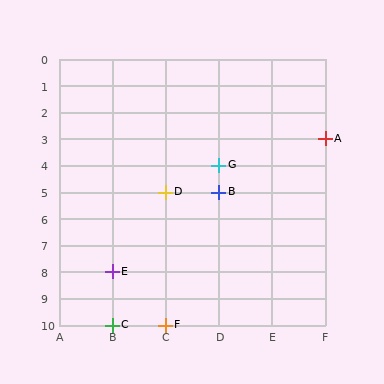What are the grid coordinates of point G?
Point G is at grid coordinates (D, 4).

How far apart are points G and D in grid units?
Points G and D are 1 column and 1 row apart (about 1.4 grid units diagonally).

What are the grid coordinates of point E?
Point E is at grid coordinates (B, 8).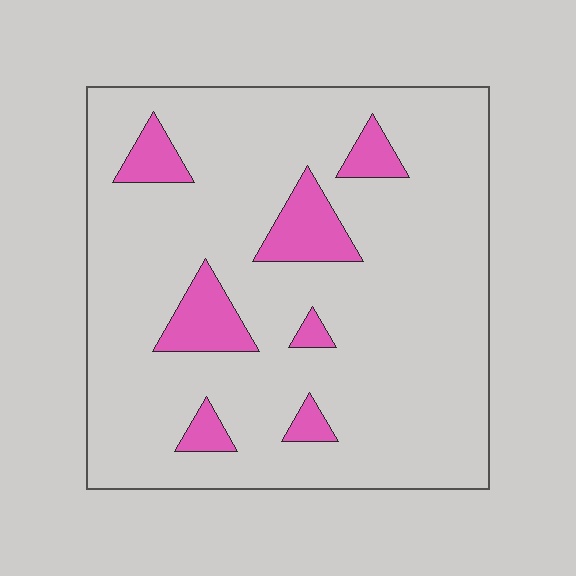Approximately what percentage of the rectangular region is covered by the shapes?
Approximately 15%.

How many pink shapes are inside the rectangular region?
7.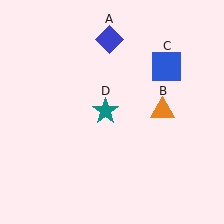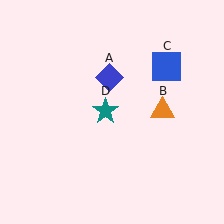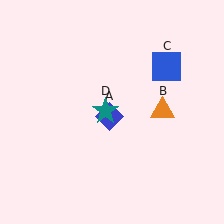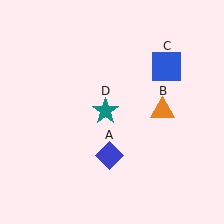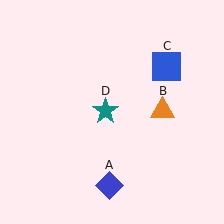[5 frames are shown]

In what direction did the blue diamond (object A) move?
The blue diamond (object A) moved down.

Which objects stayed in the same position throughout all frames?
Orange triangle (object B) and blue square (object C) and teal star (object D) remained stationary.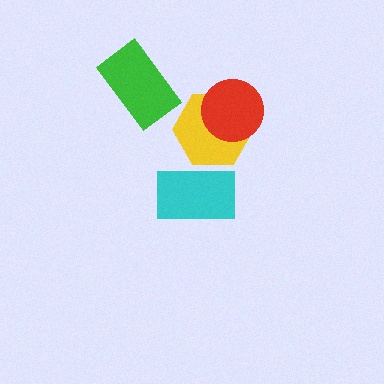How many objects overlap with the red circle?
1 object overlaps with the red circle.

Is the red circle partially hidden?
No, no other shape covers it.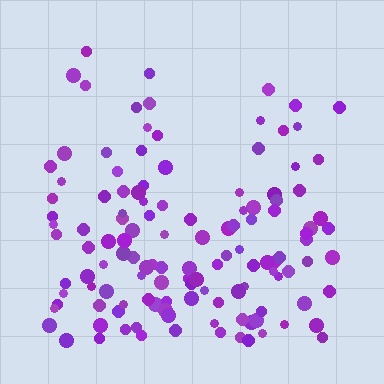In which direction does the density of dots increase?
From top to bottom, with the bottom side densest.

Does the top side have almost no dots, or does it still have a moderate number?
Still a moderate number, just noticeably fewer than the bottom.